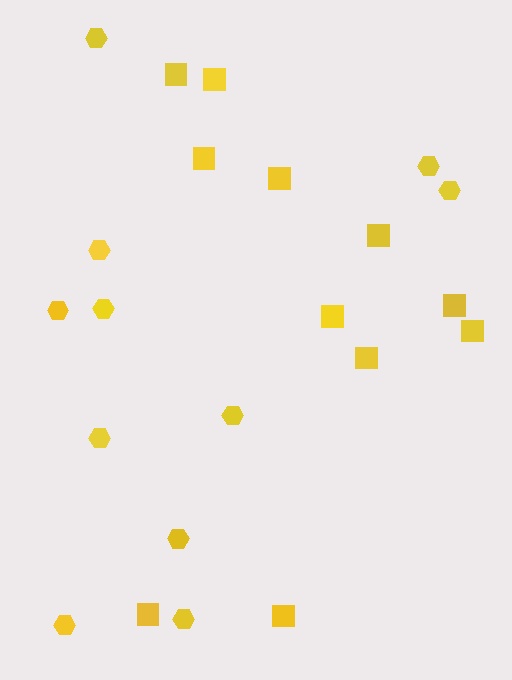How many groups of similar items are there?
There are 2 groups: one group of squares (11) and one group of hexagons (11).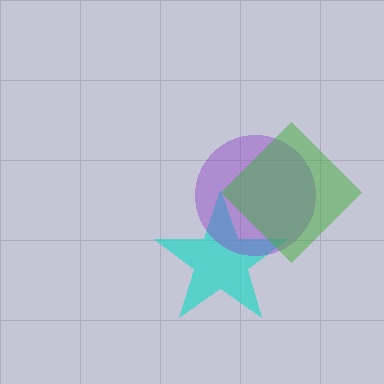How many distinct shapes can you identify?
There are 3 distinct shapes: a cyan star, a purple circle, a green diamond.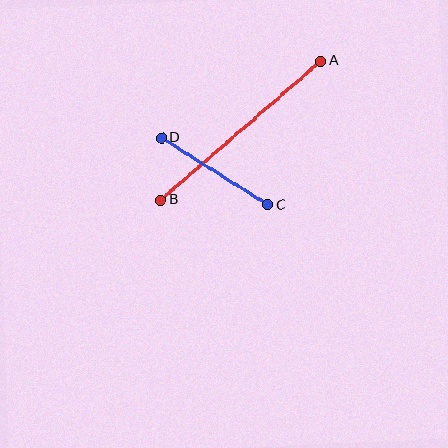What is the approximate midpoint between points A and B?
The midpoint is at approximately (241, 130) pixels.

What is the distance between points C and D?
The distance is approximately 126 pixels.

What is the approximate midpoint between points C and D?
The midpoint is at approximately (215, 171) pixels.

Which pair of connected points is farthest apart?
Points A and B are farthest apart.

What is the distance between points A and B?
The distance is approximately 212 pixels.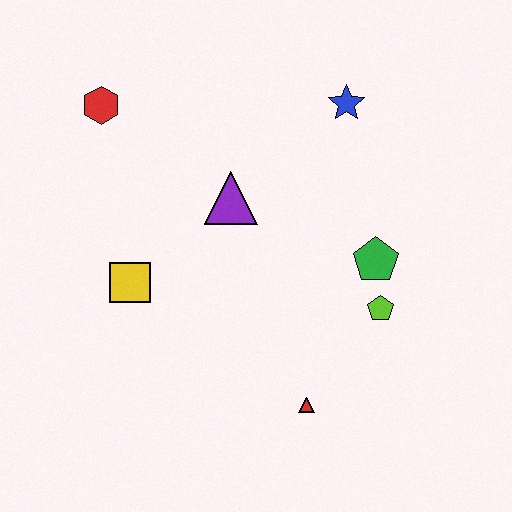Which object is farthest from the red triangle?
The red hexagon is farthest from the red triangle.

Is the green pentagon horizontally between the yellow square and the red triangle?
No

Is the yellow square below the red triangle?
No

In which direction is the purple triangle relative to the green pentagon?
The purple triangle is to the left of the green pentagon.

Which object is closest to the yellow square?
The purple triangle is closest to the yellow square.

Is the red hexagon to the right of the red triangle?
No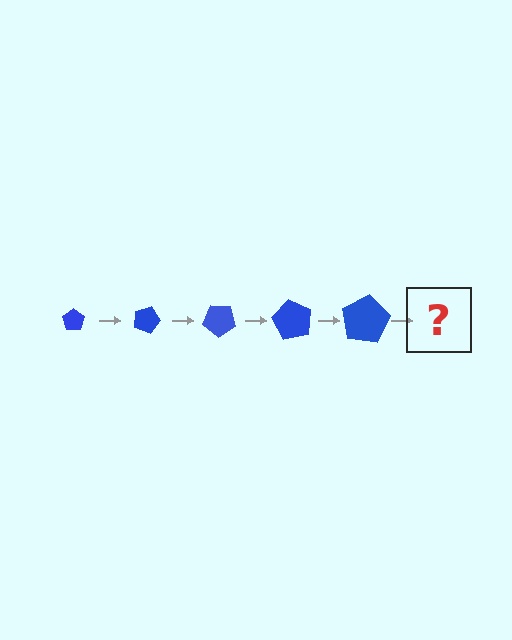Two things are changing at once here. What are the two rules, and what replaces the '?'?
The two rules are that the pentagon grows larger each step and it rotates 20 degrees each step. The '?' should be a pentagon, larger than the previous one and rotated 100 degrees from the start.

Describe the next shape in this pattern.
It should be a pentagon, larger than the previous one and rotated 100 degrees from the start.